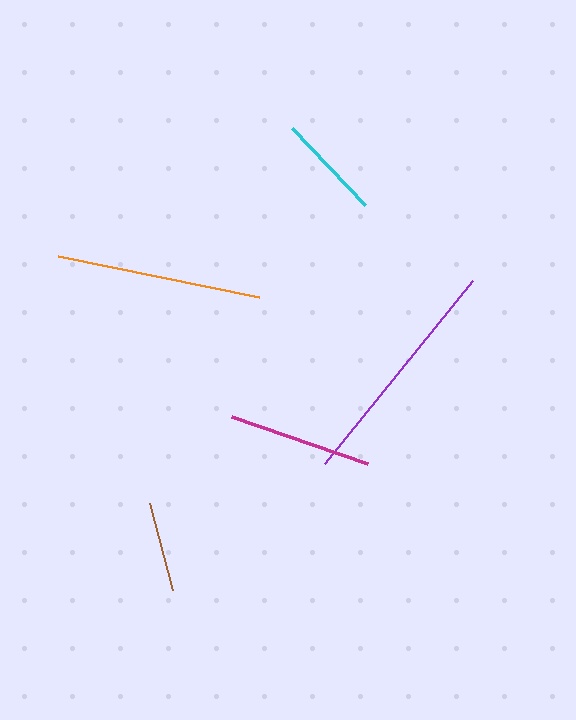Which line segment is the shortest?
The brown line is the shortest at approximately 90 pixels.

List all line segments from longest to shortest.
From longest to shortest: purple, orange, magenta, cyan, brown.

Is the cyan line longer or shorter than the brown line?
The cyan line is longer than the brown line.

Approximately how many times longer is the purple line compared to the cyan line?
The purple line is approximately 2.2 times the length of the cyan line.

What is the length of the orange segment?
The orange segment is approximately 205 pixels long.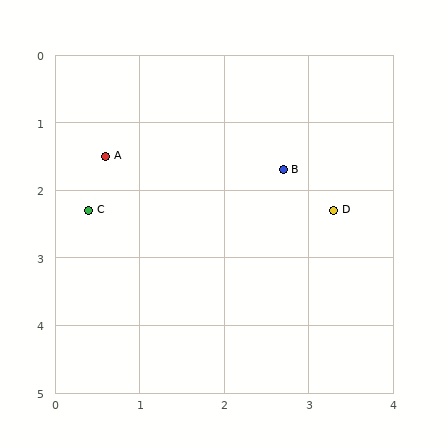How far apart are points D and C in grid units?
Points D and C are about 2.9 grid units apart.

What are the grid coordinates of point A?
Point A is at approximately (0.6, 1.5).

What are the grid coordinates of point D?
Point D is at approximately (3.3, 2.3).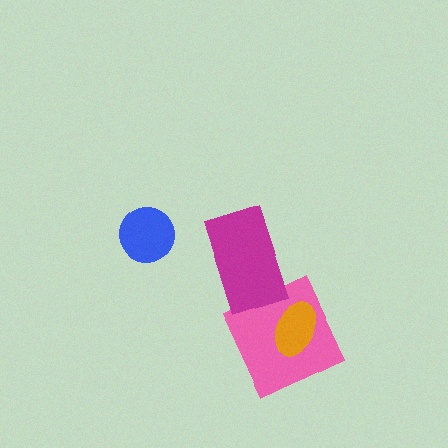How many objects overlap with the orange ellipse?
1 object overlaps with the orange ellipse.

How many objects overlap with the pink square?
1 object overlaps with the pink square.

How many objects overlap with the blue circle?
0 objects overlap with the blue circle.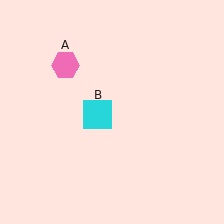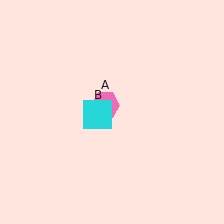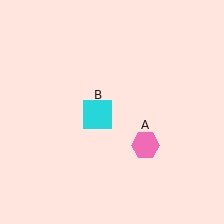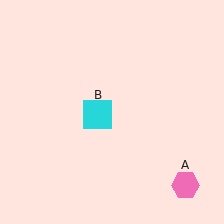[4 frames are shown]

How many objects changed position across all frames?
1 object changed position: pink hexagon (object A).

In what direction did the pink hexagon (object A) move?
The pink hexagon (object A) moved down and to the right.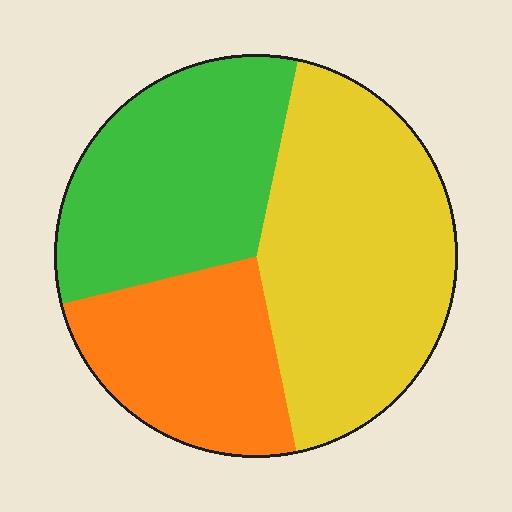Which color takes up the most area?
Yellow, at roughly 45%.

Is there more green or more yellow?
Yellow.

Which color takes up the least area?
Orange, at roughly 25%.